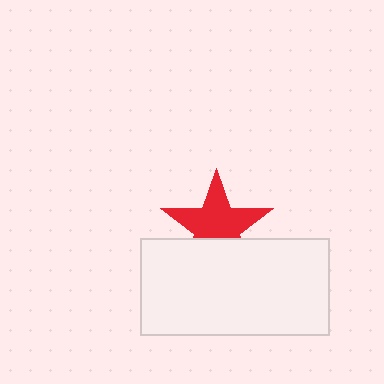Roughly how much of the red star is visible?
Most of it is visible (roughly 67%).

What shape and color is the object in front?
The object in front is a white rectangle.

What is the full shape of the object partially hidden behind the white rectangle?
The partially hidden object is a red star.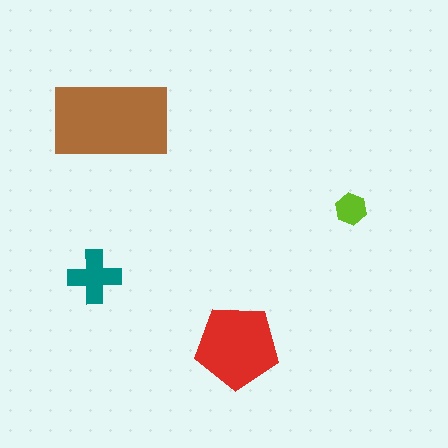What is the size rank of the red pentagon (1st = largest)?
2nd.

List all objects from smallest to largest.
The lime hexagon, the teal cross, the red pentagon, the brown rectangle.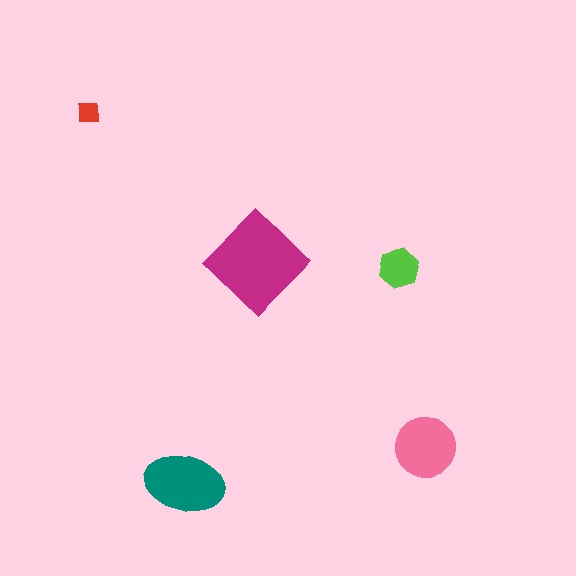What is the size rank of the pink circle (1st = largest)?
3rd.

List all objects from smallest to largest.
The red square, the lime hexagon, the pink circle, the teal ellipse, the magenta diamond.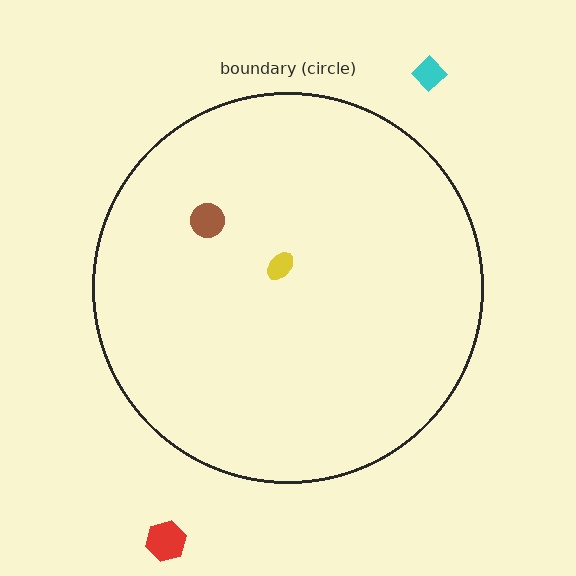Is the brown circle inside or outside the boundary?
Inside.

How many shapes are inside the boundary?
2 inside, 2 outside.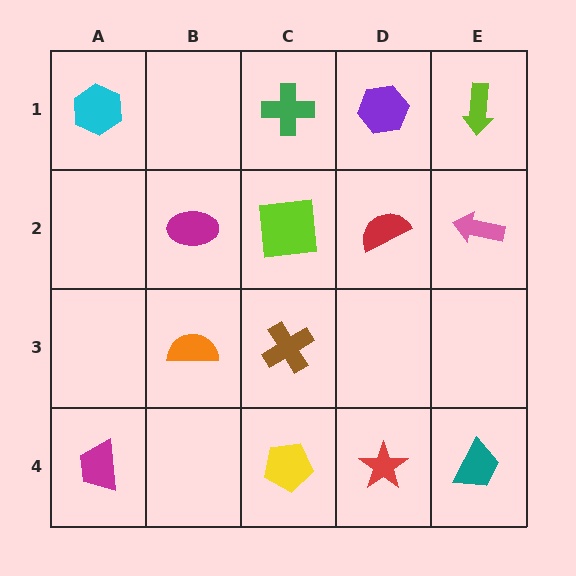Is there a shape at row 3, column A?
No, that cell is empty.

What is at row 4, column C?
A yellow pentagon.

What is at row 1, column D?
A purple hexagon.